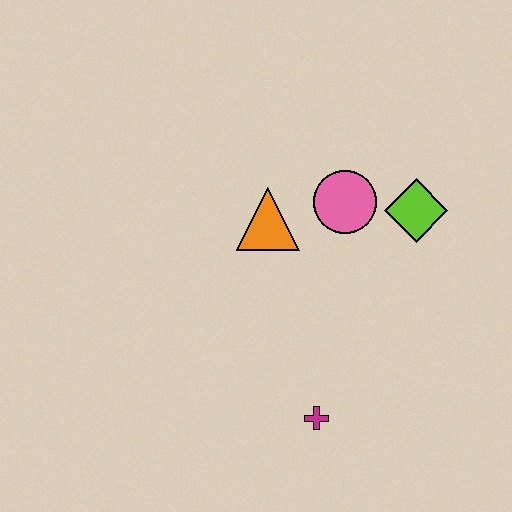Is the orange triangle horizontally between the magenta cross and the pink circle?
No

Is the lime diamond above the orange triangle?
Yes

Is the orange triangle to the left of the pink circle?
Yes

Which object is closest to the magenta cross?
The orange triangle is closest to the magenta cross.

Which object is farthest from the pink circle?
The magenta cross is farthest from the pink circle.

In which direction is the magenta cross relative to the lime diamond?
The magenta cross is below the lime diamond.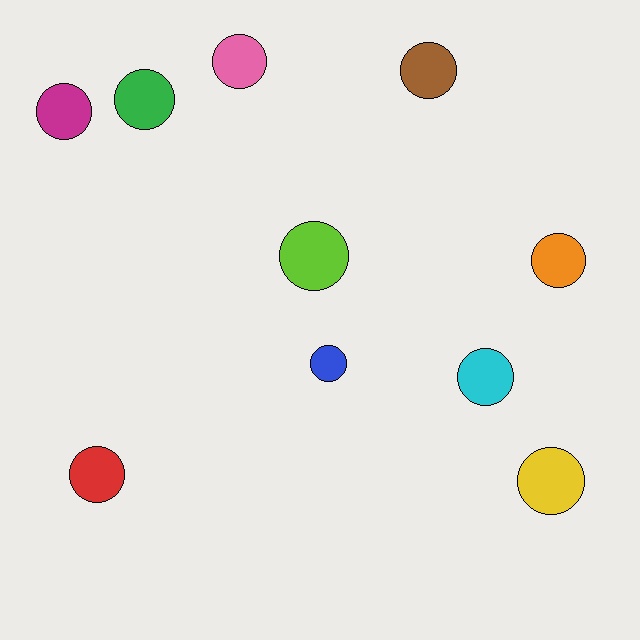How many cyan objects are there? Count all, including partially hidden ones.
There is 1 cyan object.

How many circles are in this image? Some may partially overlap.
There are 10 circles.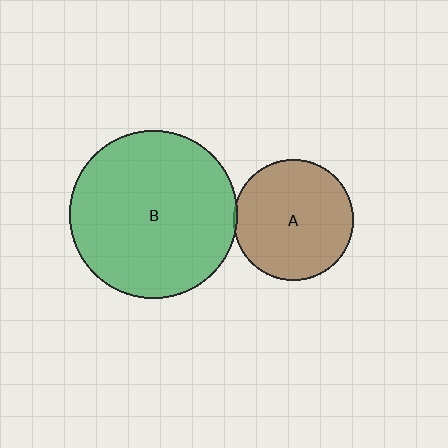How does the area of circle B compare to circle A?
Approximately 1.9 times.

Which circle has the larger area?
Circle B (green).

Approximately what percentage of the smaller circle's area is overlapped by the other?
Approximately 5%.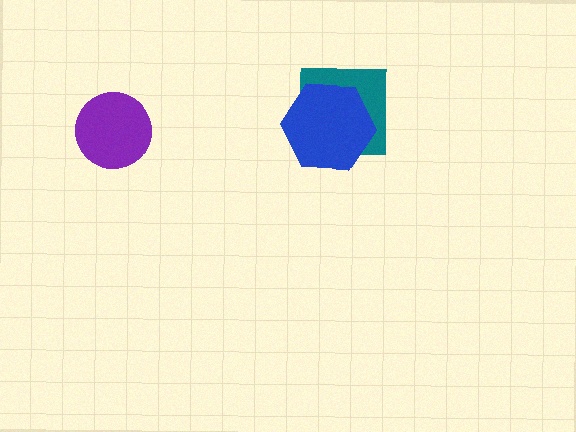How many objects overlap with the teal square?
1 object overlaps with the teal square.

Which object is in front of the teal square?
The blue hexagon is in front of the teal square.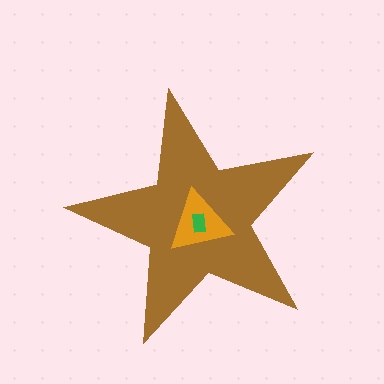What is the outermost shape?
The brown star.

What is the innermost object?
The green rectangle.